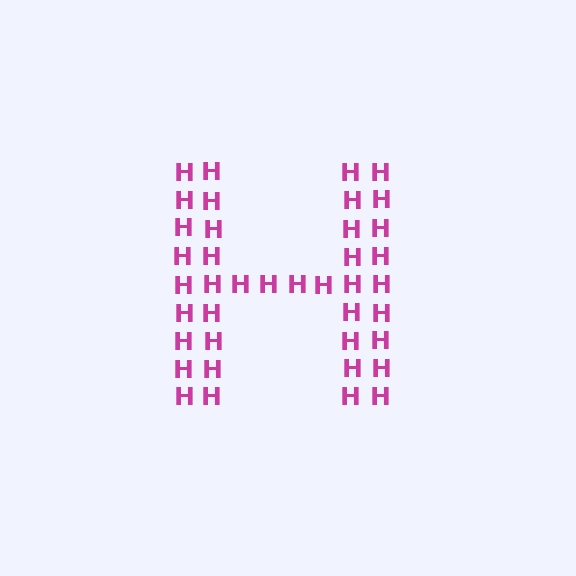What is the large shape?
The large shape is the letter H.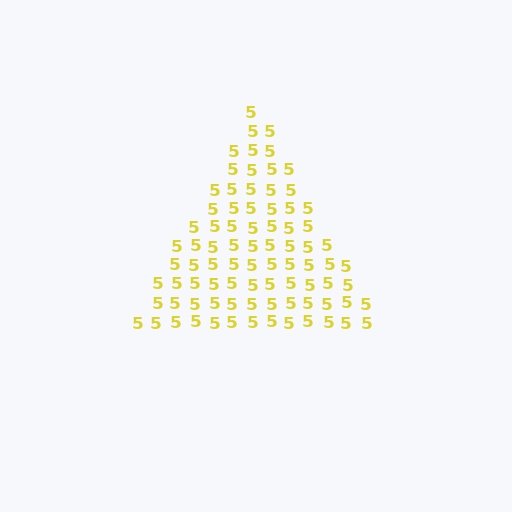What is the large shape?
The large shape is a triangle.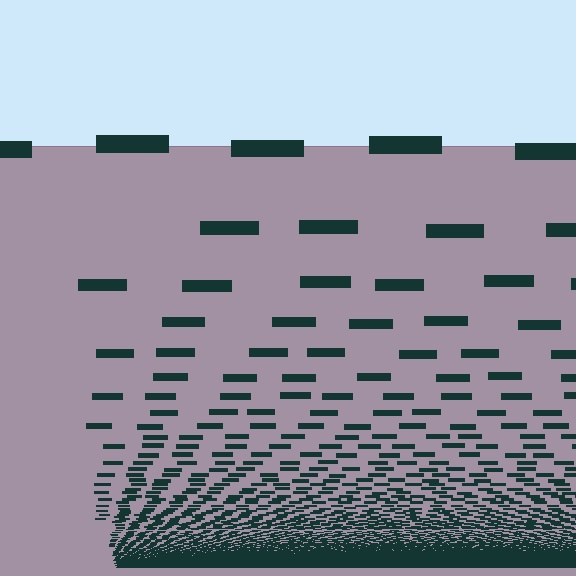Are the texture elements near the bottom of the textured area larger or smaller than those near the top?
Smaller. The gradient is inverted — elements near the bottom are smaller and denser.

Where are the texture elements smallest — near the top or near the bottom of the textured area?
Near the bottom.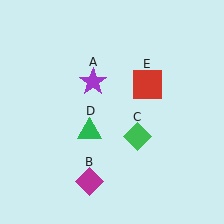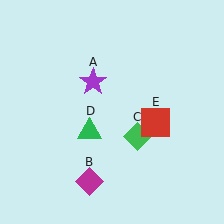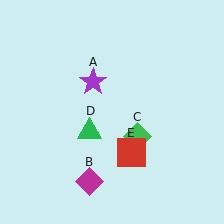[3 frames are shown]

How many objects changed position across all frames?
1 object changed position: red square (object E).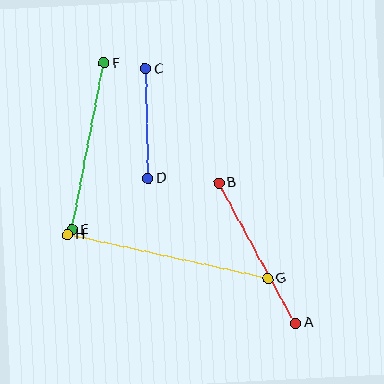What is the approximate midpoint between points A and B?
The midpoint is at approximately (257, 253) pixels.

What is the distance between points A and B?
The distance is approximately 160 pixels.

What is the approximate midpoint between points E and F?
The midpoint is at approximately (88, 146) pixels.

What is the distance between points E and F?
The distance is approximately 170 pixels.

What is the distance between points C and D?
The distance is approximately 109 pixels.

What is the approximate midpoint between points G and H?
The midpoint is at approximately (168, 257) pixels.